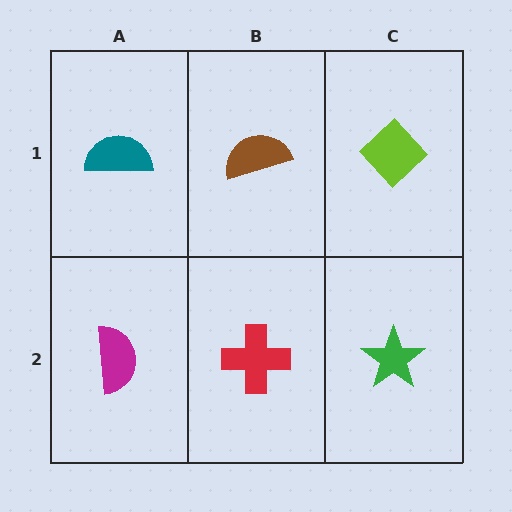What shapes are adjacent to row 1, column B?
A red cross (row 2, column B), a teal semicircle (row 1, column A), a lime diamond (row 1, column C).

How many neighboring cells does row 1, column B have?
3.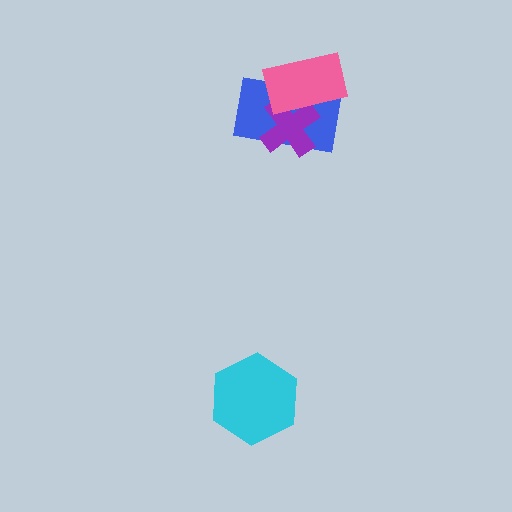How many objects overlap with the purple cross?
2 objects overlap with the purple cross.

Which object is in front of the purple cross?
The pink rectangle is in front of the purple cross.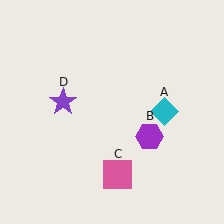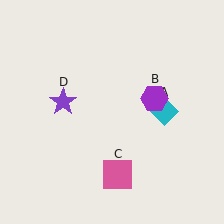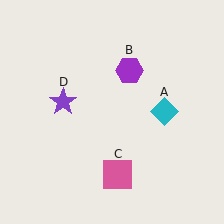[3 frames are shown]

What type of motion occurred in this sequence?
The purple hexagon (object B) rotated counterclockwise around the center of the scene.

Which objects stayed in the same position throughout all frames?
Cyan diamond (object A) and pink square (object C) and purple star (object D) remained stationary.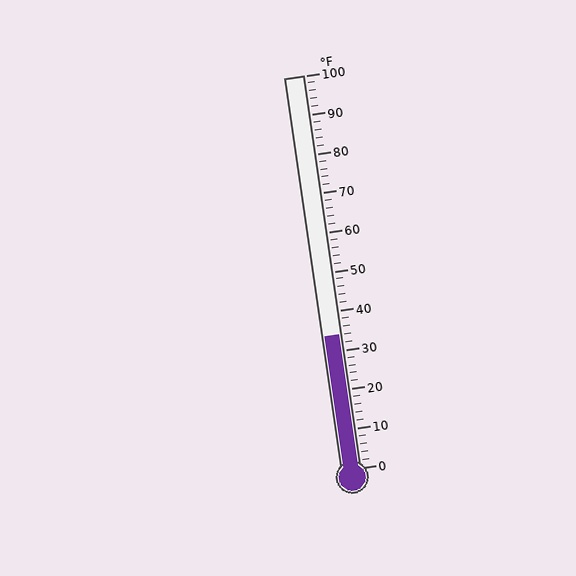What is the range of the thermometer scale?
The thermometer scale ranges from 0°F to 100°F.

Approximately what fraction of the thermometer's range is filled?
The thermometer is filled to approximately 35% of its range.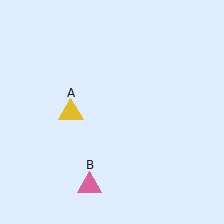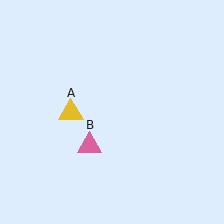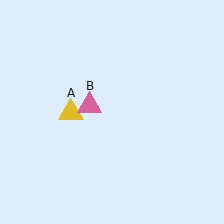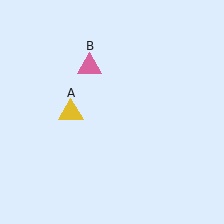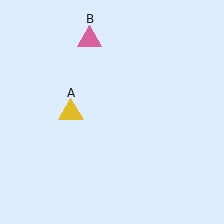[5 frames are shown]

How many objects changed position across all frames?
1 object changed position: pink triangle (object B).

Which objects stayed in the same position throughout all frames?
Yellow triangle (object A) remained stationary.